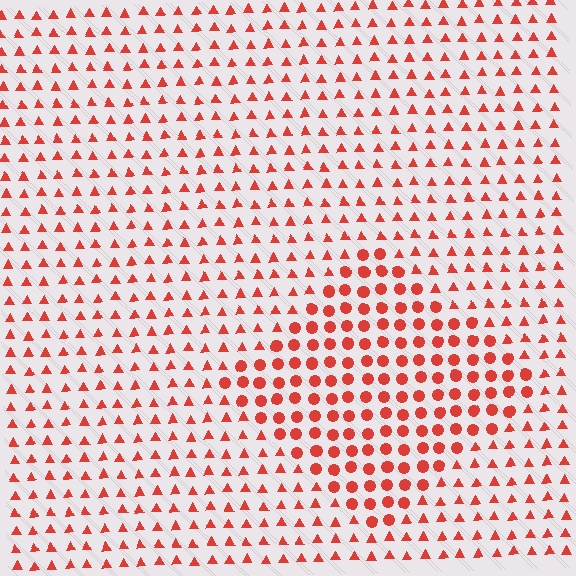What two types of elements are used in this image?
The image uses circles inside the diamond region and triangles outside it.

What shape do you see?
I see a diamond.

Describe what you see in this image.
The image is filled with small red elements arranged in a uniform grid. A diamond-shaped region contains circles, while the surrounding area contains triangles. The boundary is defined purely by the change in element shape.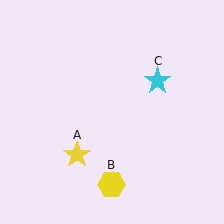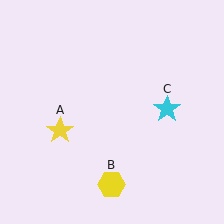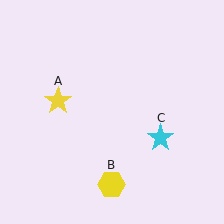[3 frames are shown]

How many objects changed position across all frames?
2 objects changed position: yellow star (object A), cyan star (object C).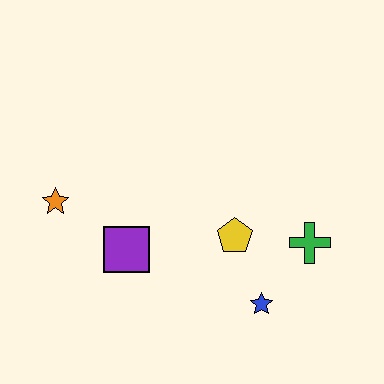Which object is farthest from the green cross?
The orange star is farthest from the green cross.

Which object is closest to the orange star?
The purple square is closest to the orange star.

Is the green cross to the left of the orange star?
No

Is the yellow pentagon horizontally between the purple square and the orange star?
No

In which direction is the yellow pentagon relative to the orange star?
The yellow pentagon is to the right of the orange star.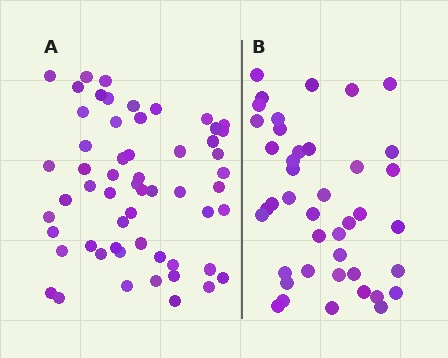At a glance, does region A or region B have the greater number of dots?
Region A (the left region) has more dots.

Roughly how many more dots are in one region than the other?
Region A has approximately 15 more dots than region B.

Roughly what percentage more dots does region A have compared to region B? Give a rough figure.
About 35% more.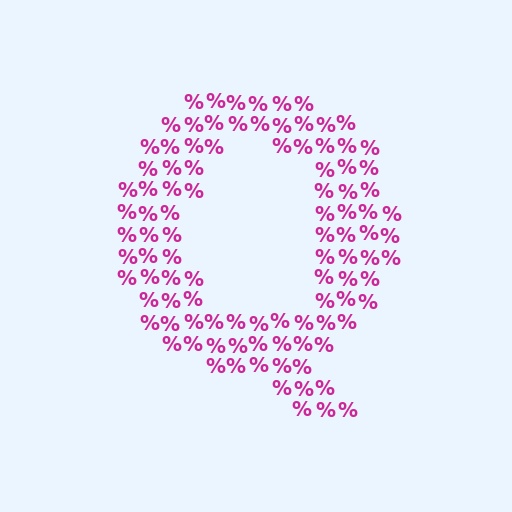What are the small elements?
The small elements are percent signs.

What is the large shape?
The large shape is the letter Q.